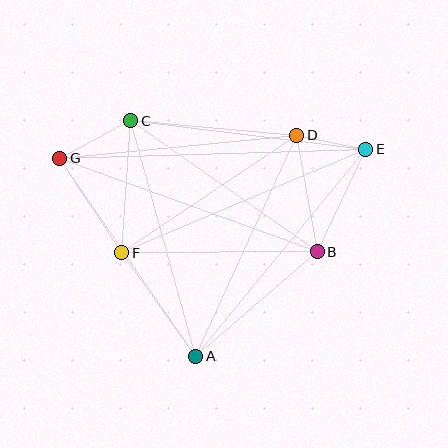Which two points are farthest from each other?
Points E and G are farthest from each other.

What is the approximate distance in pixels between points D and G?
The distance between D and G is approximately 238 pixels.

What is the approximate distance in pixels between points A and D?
The distance between A and D is approximately 243 pixels.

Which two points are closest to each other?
Points D and E are closest to each other.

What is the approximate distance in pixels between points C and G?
The distance between C and G is approximately 80 pixels.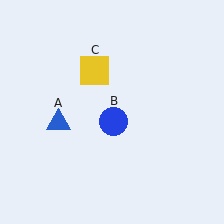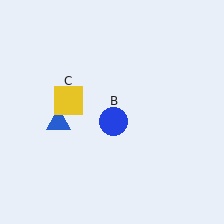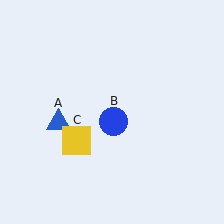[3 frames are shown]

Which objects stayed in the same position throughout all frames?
Blue triangle (object A) and blue circle (object B) remained stationary.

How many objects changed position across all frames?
1 object changed position: yellow square (object C).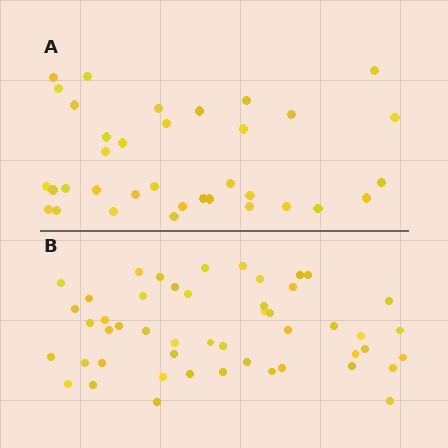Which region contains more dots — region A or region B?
Region B (the bottom region) has more dots.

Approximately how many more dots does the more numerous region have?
Region B has approximately 15 more dots than region A.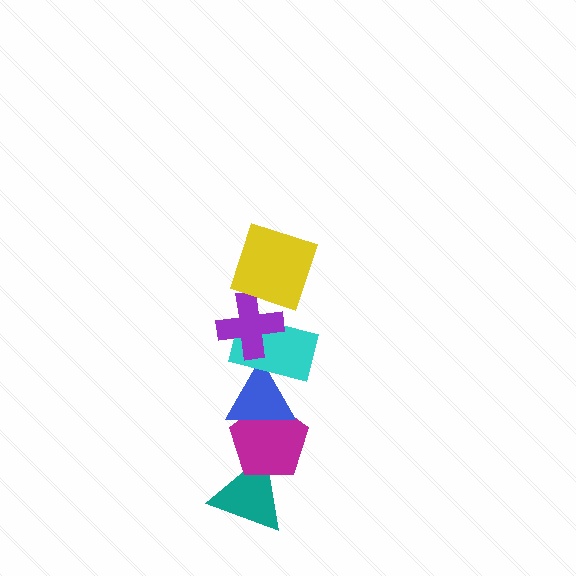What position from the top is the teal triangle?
The teal triangle is 6th from the top.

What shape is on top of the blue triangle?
The cyan rectangle is on top of the blue triangle.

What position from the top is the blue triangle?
The blue triangle is 4th from the top.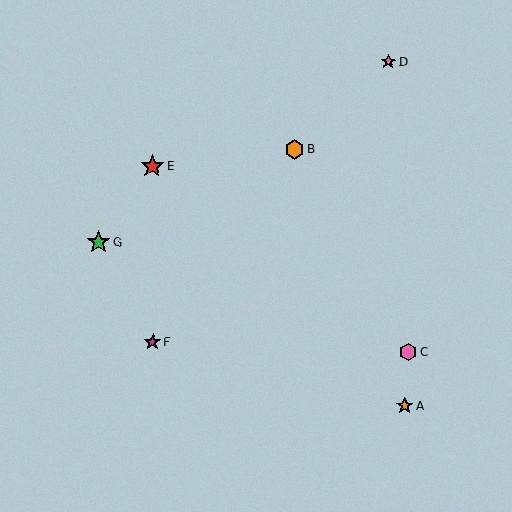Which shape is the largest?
The red star (labeled E) is the largest.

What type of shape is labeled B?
Shape B is an orange hexagon.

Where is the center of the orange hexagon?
The center of the orange hexagon is at (294, 149).